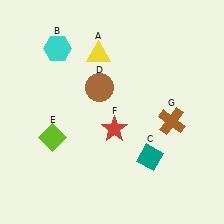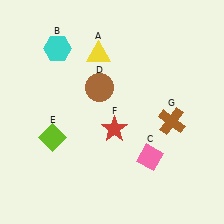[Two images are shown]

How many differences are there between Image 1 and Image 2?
There is 1 difference between the two images.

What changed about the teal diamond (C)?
In Image 1, C is teal. In Image 2, it changed to pink.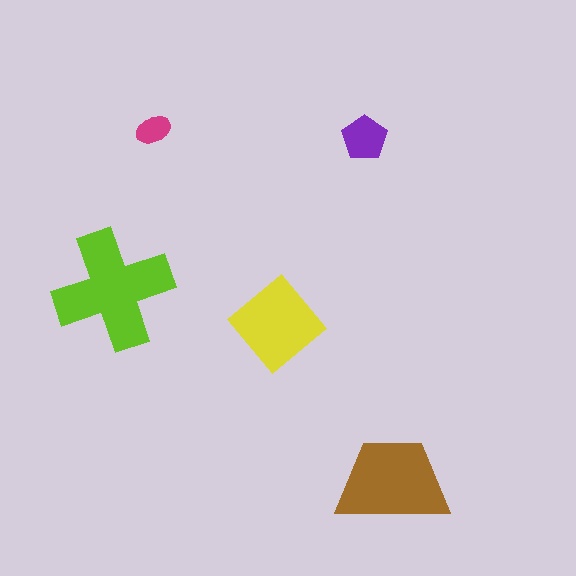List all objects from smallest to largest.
The magenta ellipse, the purple pentagon, the yellow diamond, the brown trapezoid, the lime cross.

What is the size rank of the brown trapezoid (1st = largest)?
2nd.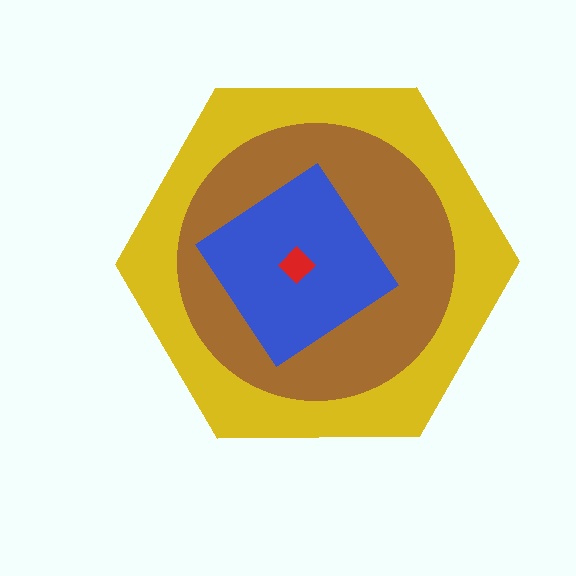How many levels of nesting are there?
4.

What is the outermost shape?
The yellow hexagon.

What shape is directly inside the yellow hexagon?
The brown circle.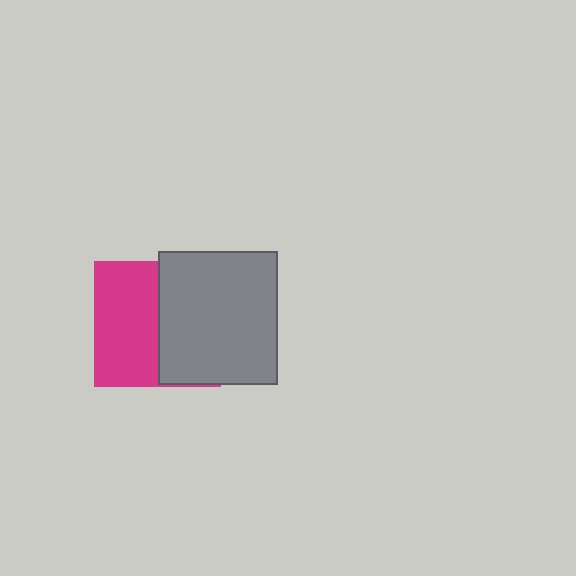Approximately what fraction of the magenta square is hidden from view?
Roughly 49% of the magenta square is hidden behind the gray rectangle.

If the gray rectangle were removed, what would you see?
You would see the complete magenta square.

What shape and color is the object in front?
The object in front is a gray rectangle.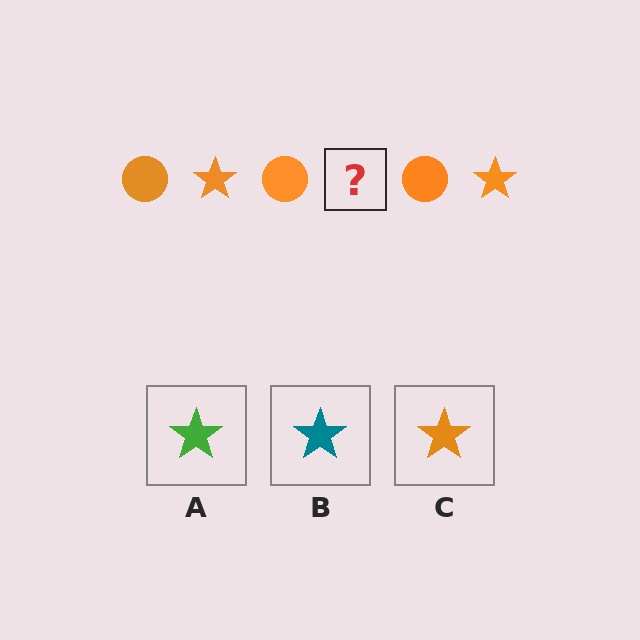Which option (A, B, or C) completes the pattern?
C.